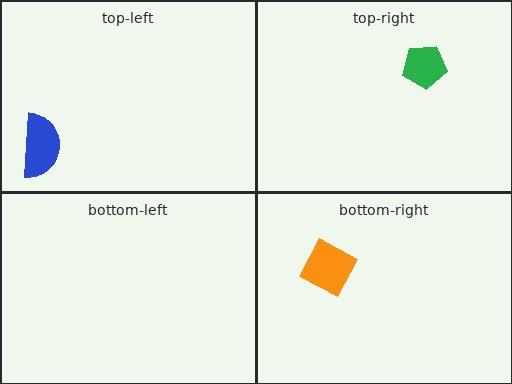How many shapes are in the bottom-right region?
1.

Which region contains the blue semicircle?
The top-left region.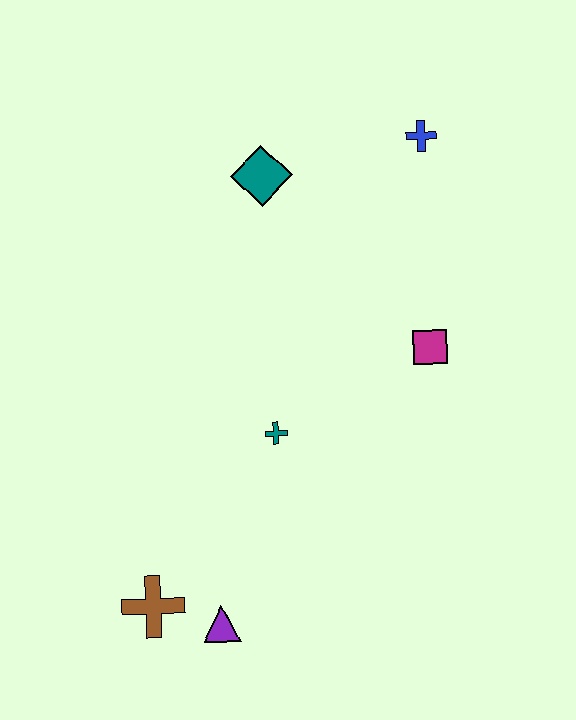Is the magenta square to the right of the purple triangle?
Yes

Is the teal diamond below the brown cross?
No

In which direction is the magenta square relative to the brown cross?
The magenta square is to the right of the brown cross.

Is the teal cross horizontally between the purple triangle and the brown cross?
No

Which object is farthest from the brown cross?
The blue cross is farthest from the brown cross.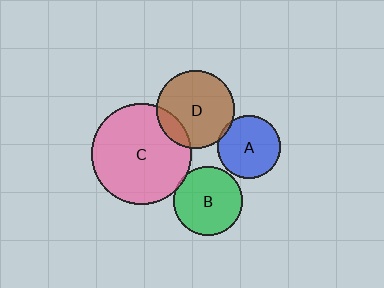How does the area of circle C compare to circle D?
Approximately 1.7 times.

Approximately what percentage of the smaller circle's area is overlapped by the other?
Approximately 5%.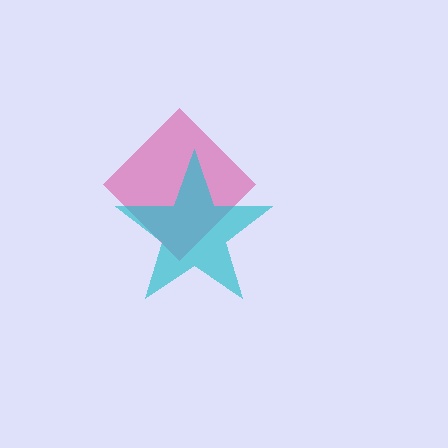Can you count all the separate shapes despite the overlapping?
Yes, there are 2 separate shapes.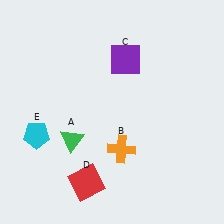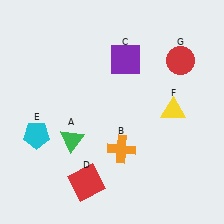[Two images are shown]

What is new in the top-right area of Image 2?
A red circle (G) was added in the top-right area of Image 2.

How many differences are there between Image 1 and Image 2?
There are 2 differences between the two images.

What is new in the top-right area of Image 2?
A yellow triangle (F) was added in the top-right area of Image 2.